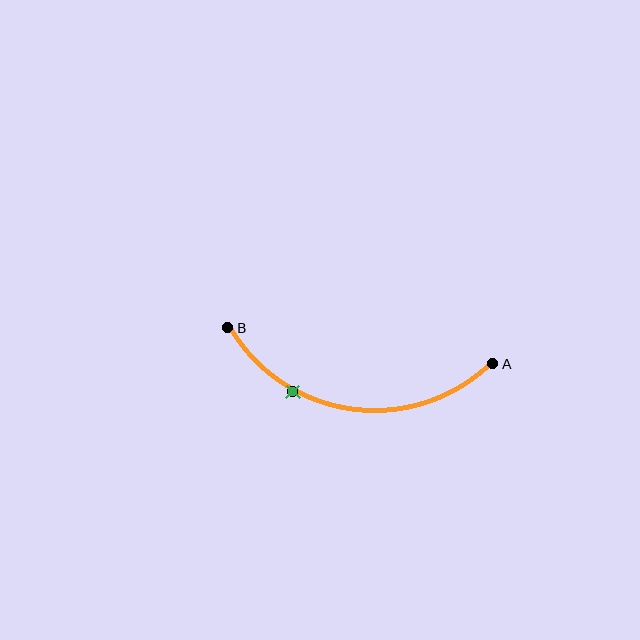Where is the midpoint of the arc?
The arc midpoint is the point on the curve farthest from the straight line joining A and B. It sits below that line.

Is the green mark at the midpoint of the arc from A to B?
No. The green mark lies on the arc but is closer to endpoint B. The arc midpoint would be at the point on the curve equidistant along the arc from both A and B.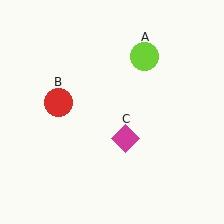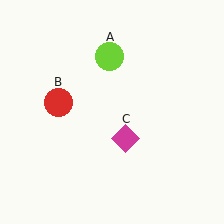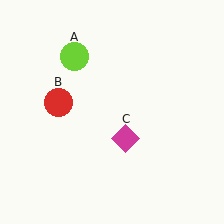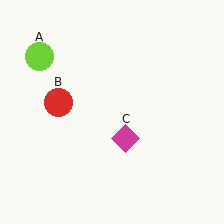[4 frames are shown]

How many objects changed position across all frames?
1 object changed position: lime circle (object A).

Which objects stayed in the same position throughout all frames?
Red circle (object B) and magenta diamond (object C) remained stationary.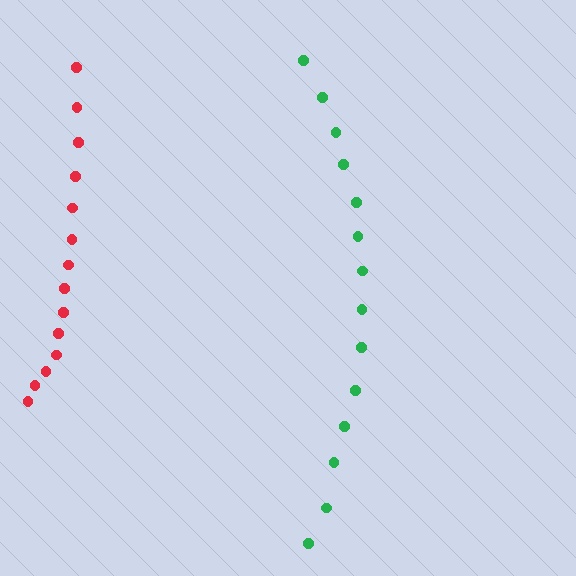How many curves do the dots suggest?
There are 2 distinct paths.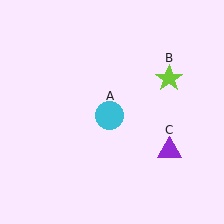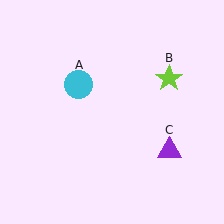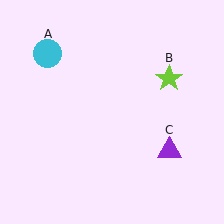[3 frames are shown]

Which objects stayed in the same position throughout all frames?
Lime star (object B) and purple triangle (object C) remained stationary.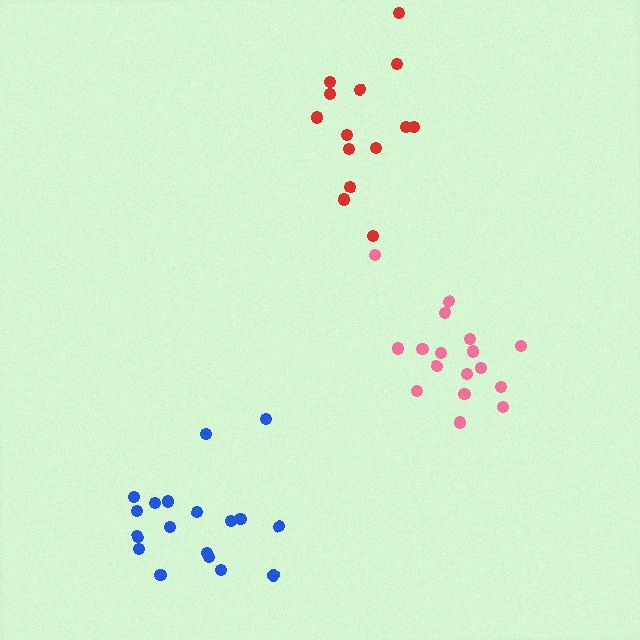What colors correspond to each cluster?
The clusters are colored: red, pink, blue.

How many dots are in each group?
Group 1: 14 dots, Group 2: 17 dots, Group 3: 18 dots (49 total).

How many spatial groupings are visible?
There are 3 spatial groupings.